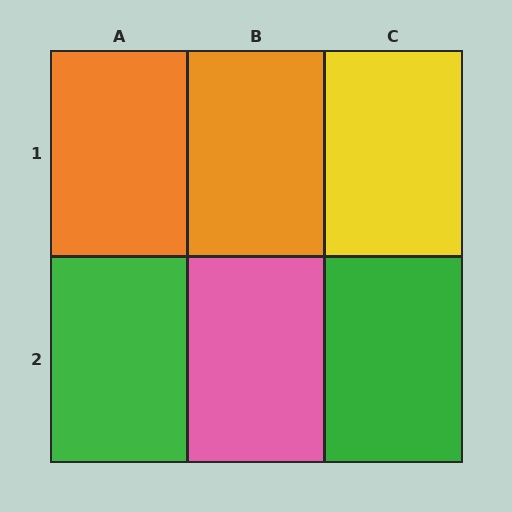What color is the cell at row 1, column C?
Yellow.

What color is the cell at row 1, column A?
Orange.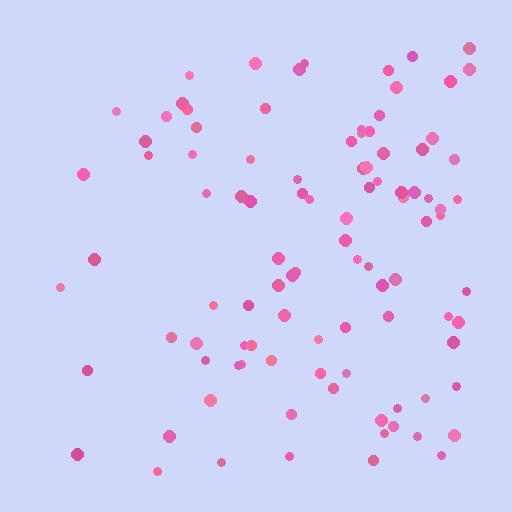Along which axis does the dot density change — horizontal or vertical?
Horizontal.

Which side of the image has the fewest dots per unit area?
The left.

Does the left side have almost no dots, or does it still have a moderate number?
Still a moderate number, just noticeably fewer than the right.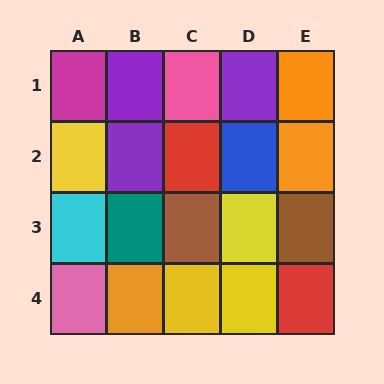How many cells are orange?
3 cells are orange.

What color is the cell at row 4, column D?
Yellow.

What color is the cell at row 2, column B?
Purple.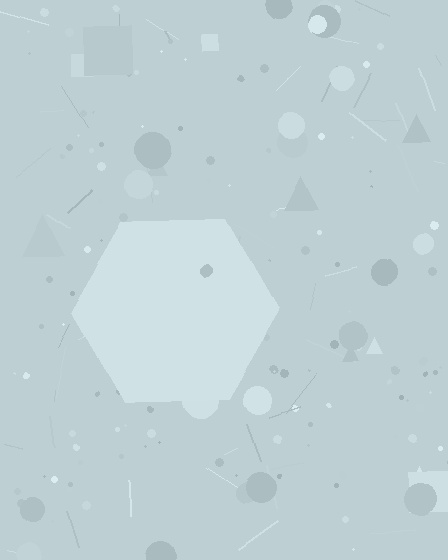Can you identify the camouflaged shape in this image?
The camouflaged shape is a hexagon.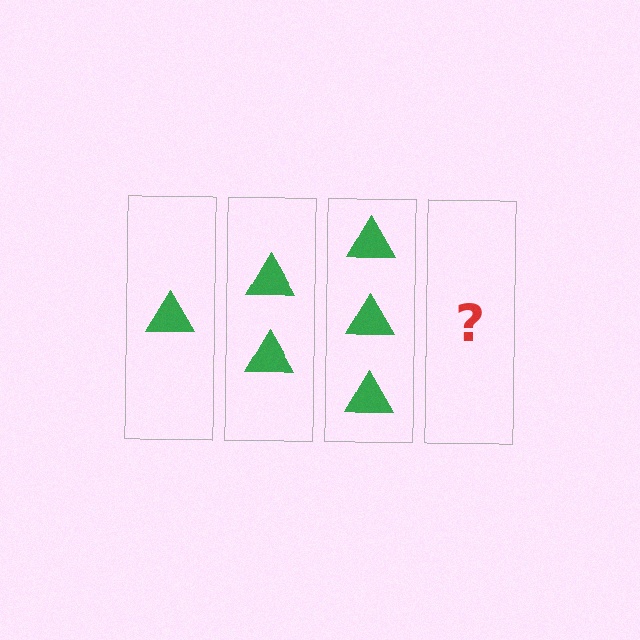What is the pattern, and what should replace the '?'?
The pattern is that each step adds one more triangle. The '?' should be 4 triangles.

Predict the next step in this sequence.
The next step is 4 triangles.